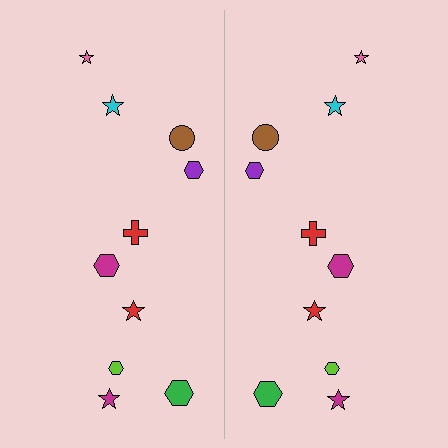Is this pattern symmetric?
Yes, this pattern has bilateral (reflection) symmetry.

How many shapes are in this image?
There are 20 shapes in this image.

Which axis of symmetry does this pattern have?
The pattern has a vertical axis of symmetry running through the center of the image.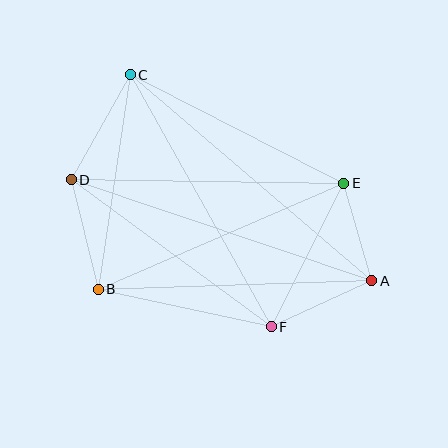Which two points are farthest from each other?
Points A and C are farthest from each other.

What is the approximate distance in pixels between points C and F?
The distance between C and F is approximately 289 pixels.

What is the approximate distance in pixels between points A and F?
The distance between A and F is approximately 110 pixels.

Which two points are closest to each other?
Points A and E are closest to each other.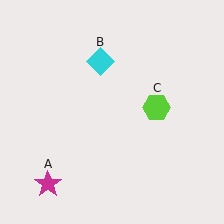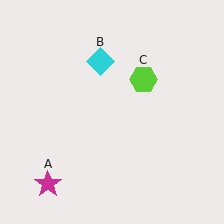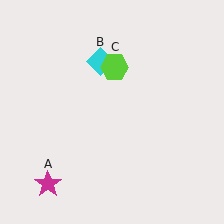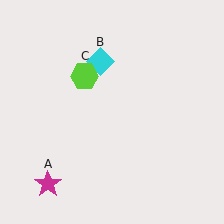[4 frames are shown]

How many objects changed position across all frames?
1 object changed position: lime hexagon (object C).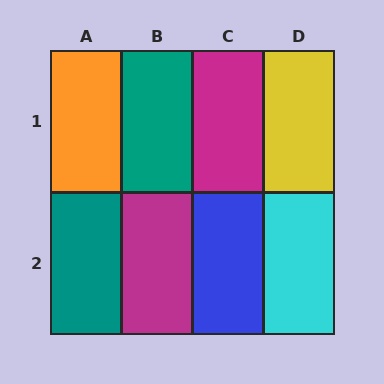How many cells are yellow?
1 cell is yellow.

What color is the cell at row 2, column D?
Cyan.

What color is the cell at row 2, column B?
Magenta.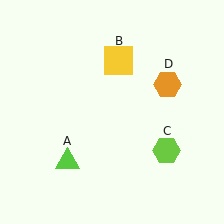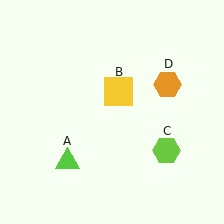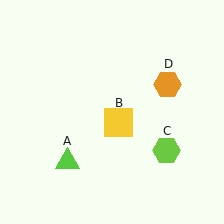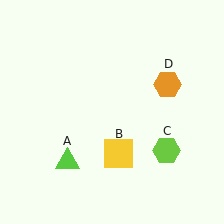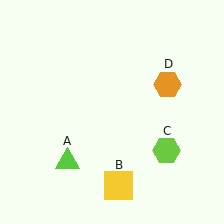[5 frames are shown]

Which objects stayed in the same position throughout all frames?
Lime triangle (object A) and lime hexagon (object C) and orange hexagon (object D) remained stationary.